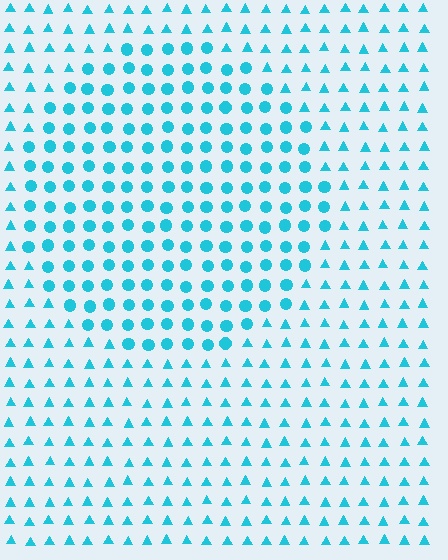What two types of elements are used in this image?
The image uses circles inside the circle region and triangles outside it.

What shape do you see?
I see a circle.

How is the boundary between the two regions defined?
The boundary is defined by a change in element shape: circles inside vs. triangles outside. All elements share the same color and spacing.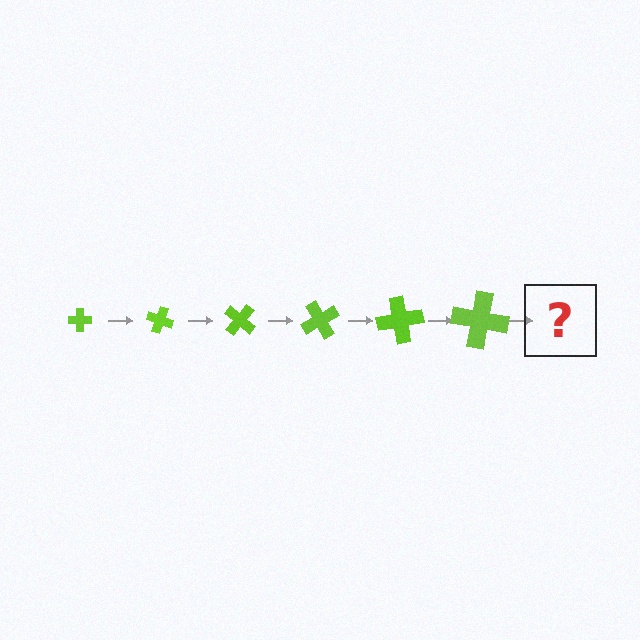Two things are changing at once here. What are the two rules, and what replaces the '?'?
The two rules are that the cross grows larger each step and it rotates 20 degrees each step. The '?' should be a cross, larger than the previous one and rotated 120 degrees from the start.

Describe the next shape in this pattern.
It should be a cross, larger than the previous one and rotated 120 degrees from the start.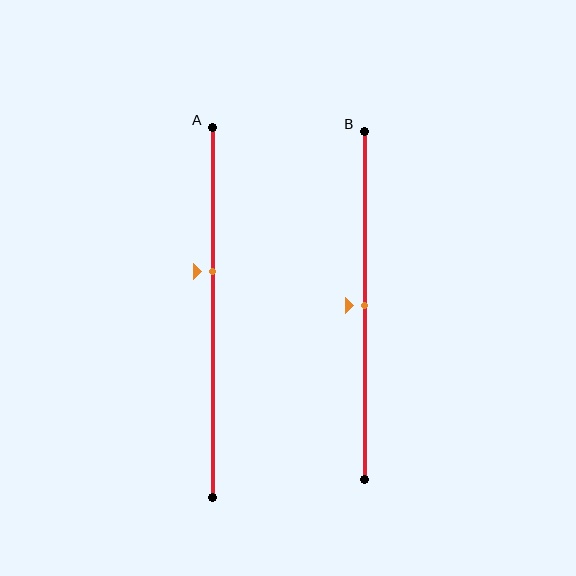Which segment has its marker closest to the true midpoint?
Segment B has its marker closest to the true midpoint.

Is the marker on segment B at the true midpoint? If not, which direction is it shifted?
Yes, the marker on segment B is at the true midpoint.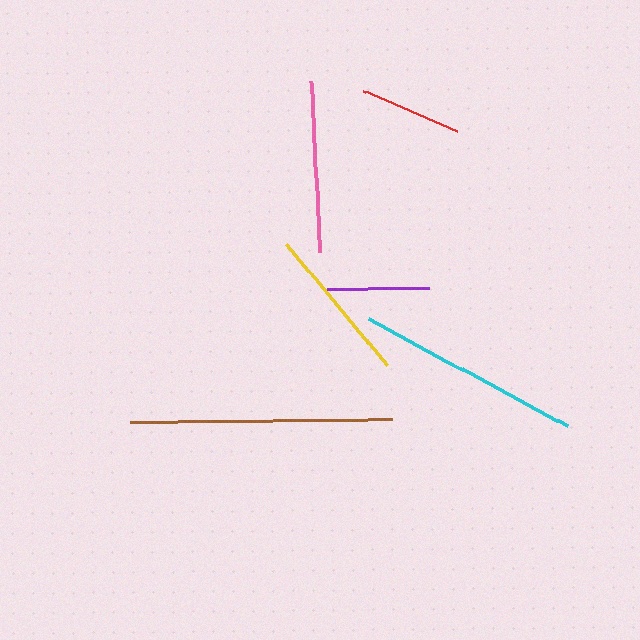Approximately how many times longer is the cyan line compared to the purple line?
The cyan line is approximately 2.2 times the length of the purple line.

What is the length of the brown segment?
The brown segment is approximately 262 pixels long.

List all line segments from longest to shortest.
From longest to shortest: brown, cyan, pink, yellow, red, purple.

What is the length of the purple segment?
The purple segment is approximately 101 pixels long.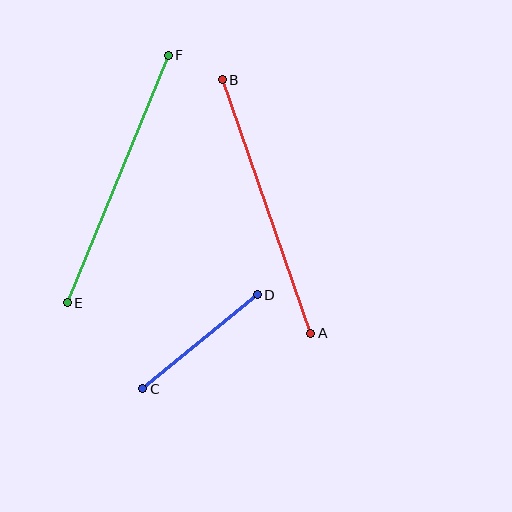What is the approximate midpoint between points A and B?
The midpoint is at approximately (266, 206) pixels.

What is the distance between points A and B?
The distance is approximately 268 pixels.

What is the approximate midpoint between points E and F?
The midpoint is at approximately (118, 179) pixels.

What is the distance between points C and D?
The distance is approximately 148 pixels.